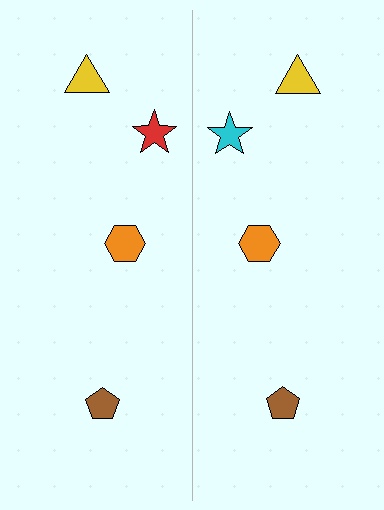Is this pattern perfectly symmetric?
No, the pattern is not perfectly symmetric. The cyan star on the right side breaks the symmetry — its mirror counterpart is red.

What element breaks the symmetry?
The cyan star on the right side breaks the symmetry — its mirror counterpart is red.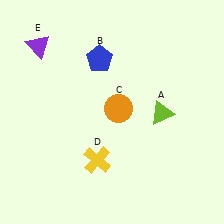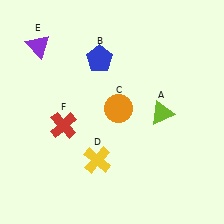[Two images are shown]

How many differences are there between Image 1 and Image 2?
There is 1 difference between the two images.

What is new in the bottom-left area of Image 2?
A red cross (F) was added in the bottom-left area of Image 2.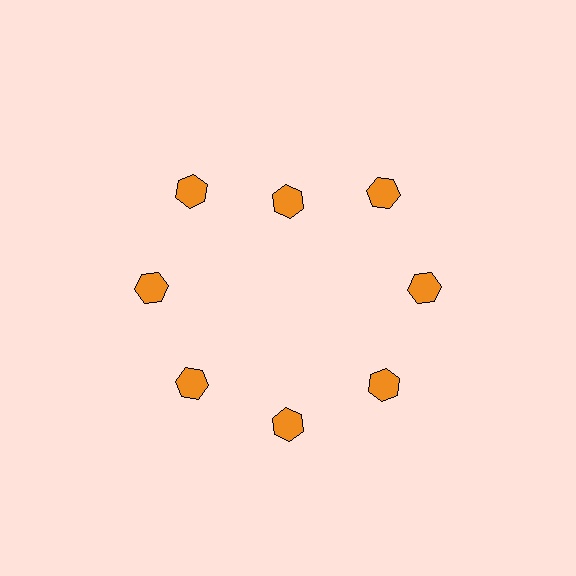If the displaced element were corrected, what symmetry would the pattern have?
It would have 8-fold rotational symmetry — the pattern would map onto itself every 45 degrees.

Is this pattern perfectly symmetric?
No. The 8 orange hexagons are arranged in a ring, but one element near the 12 o'clock position is pulled inward toward the center, breaking the 8-fold rotational symmetry.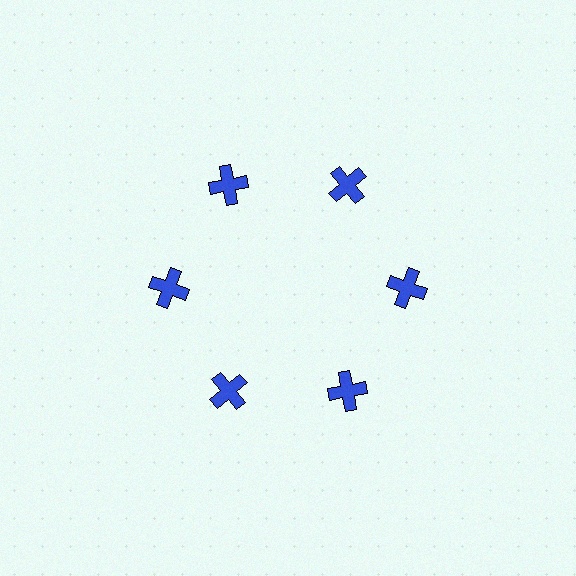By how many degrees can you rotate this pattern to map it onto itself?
The pattern maps onto itself every 60 degrees of rotation.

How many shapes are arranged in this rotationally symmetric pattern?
There are 6 shapes, arranged in 6 groups of 1.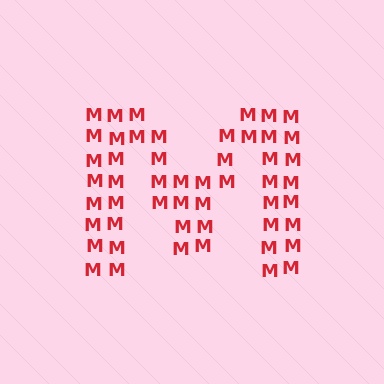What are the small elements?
The small elements are letter M's.